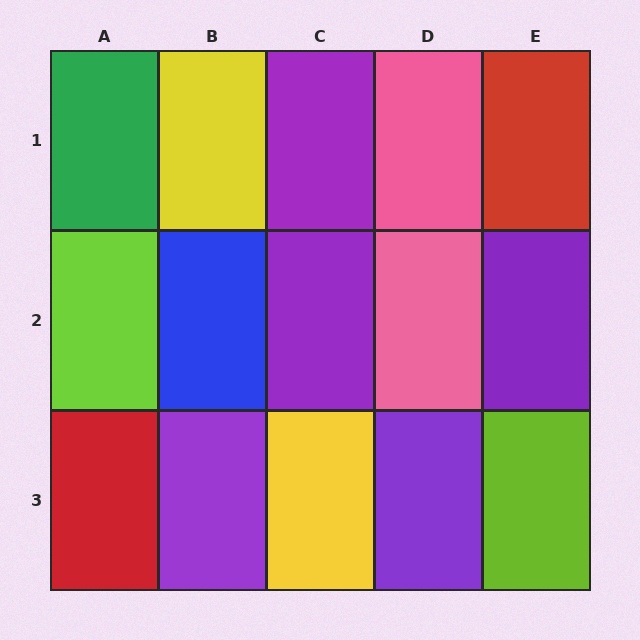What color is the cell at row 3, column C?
Yellow.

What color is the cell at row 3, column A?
Red.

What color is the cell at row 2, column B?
Blue.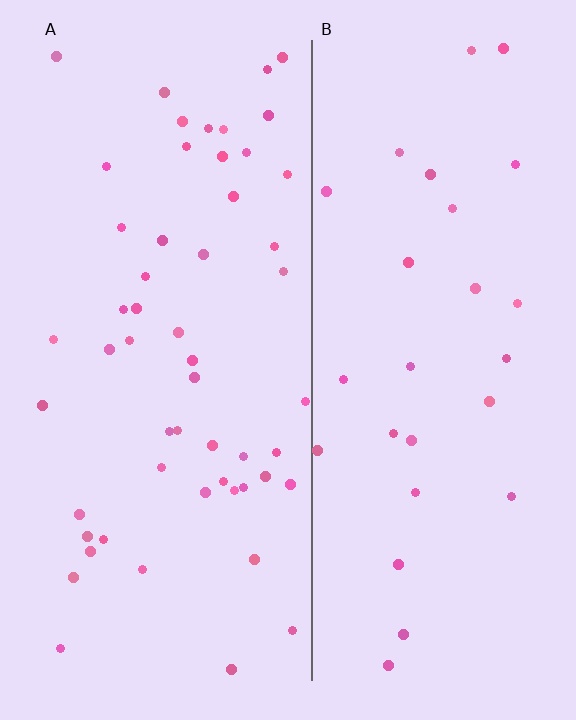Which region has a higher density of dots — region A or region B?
A (the left).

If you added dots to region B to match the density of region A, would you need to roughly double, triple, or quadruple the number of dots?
Approximately double.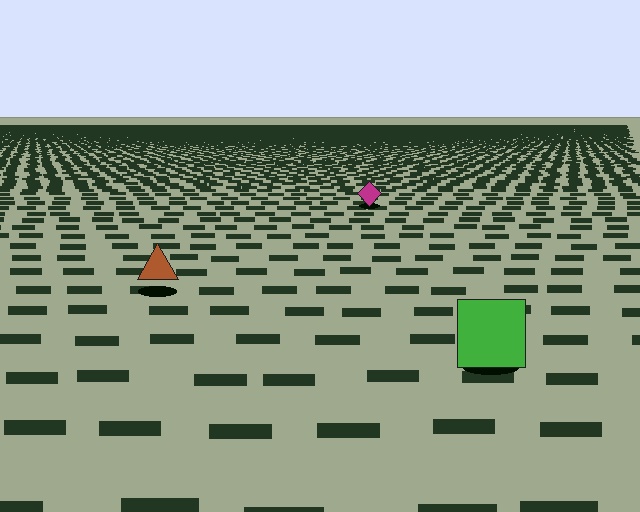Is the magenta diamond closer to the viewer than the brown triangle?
No. The brown triangle is closer — you can tell from the texture gradient: the ground texture is coarser near it.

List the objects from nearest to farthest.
From nearest to farthest: the green square, the brown triangle, the magenta diamond.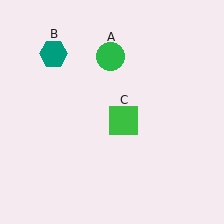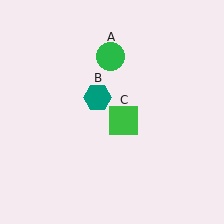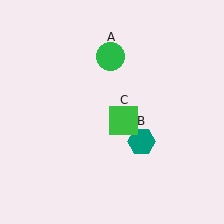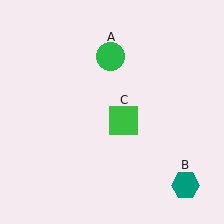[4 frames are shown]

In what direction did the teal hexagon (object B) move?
The teal hexagon (object B) moved down and to the right.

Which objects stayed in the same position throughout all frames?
Green circle (object A) and green square (object C) remained stationary.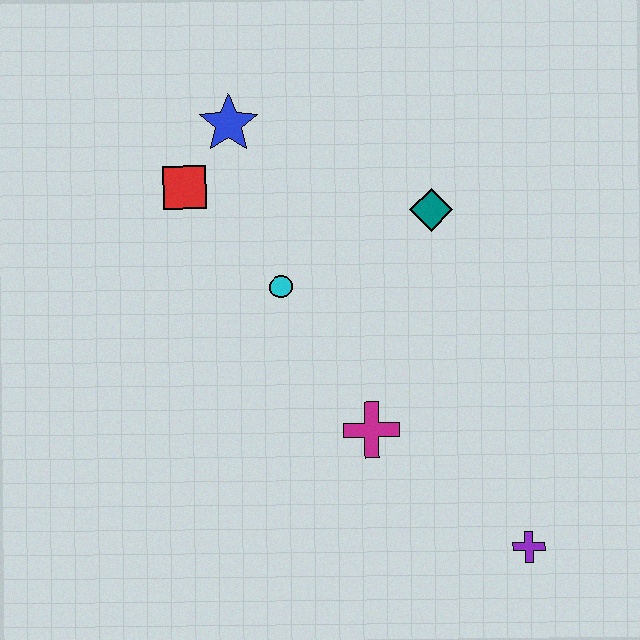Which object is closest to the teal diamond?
The cyan circle is closest to the teal diamond.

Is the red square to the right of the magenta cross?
No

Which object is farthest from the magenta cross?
The blue star is farthest from the magenta cross.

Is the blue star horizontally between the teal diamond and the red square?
Yes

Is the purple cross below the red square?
Yes